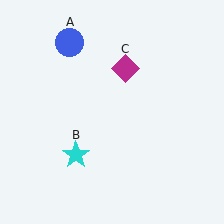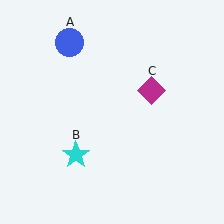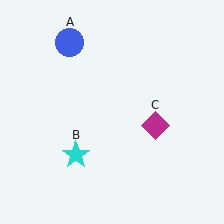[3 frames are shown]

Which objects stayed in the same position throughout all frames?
Blue circle (object A) and cyan star (object B) remained stationary.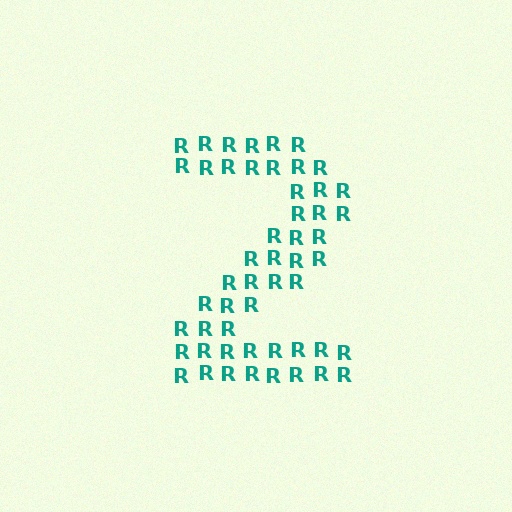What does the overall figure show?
The overall figure shows the digit 2.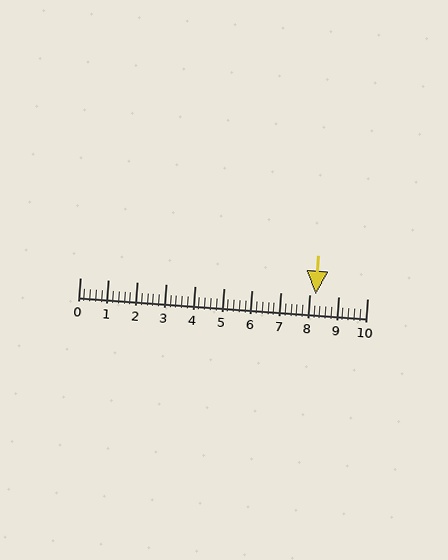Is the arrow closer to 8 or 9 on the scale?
The arrow is closer to 8.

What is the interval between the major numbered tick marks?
The major tick marks are spaced 1 units apart.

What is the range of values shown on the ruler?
The ruler shows values from 0 to 10.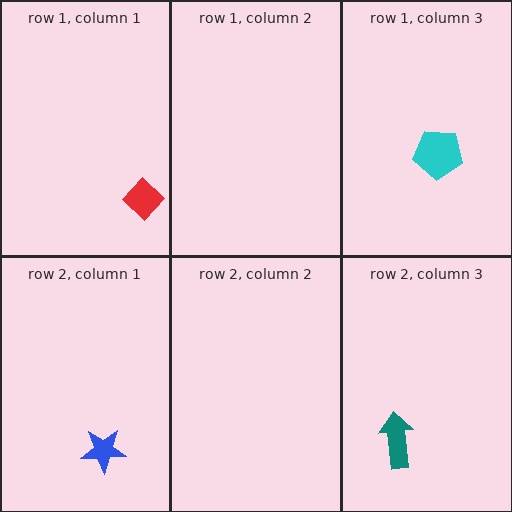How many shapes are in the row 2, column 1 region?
1.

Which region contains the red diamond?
The row 1, column 1 region.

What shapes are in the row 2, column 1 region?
The blue star.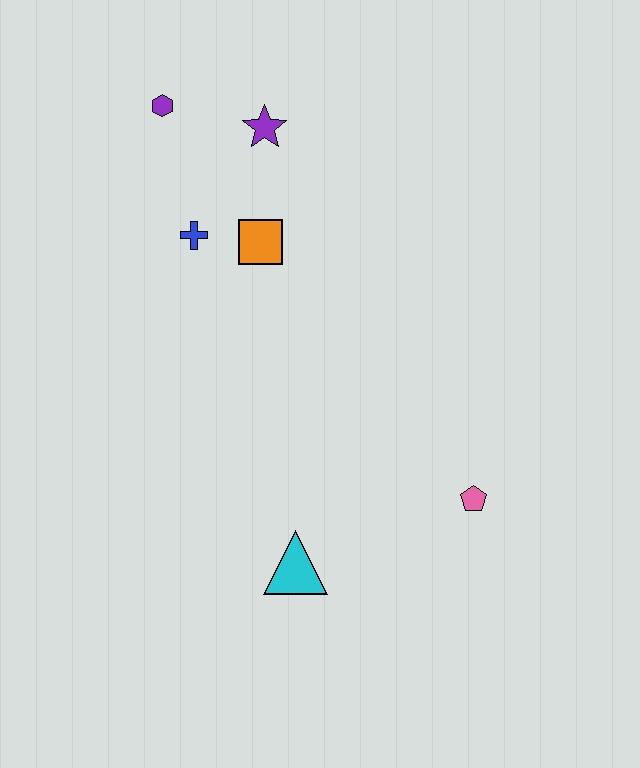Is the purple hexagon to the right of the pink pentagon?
No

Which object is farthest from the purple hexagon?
The pink pentagon is farthest from the purple hexagon.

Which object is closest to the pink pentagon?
The cyan triangle is closest to the pink pentagon.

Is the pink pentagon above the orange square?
No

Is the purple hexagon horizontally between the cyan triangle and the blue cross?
No